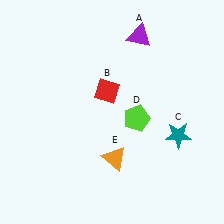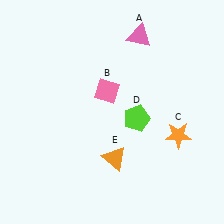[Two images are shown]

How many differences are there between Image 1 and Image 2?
There are 3 differences between the two images.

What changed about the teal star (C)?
In Image 1, C is teal. In Image 2, it changed to orange.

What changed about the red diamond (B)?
In Image 1, B is red. In Image 2, it changed to pink.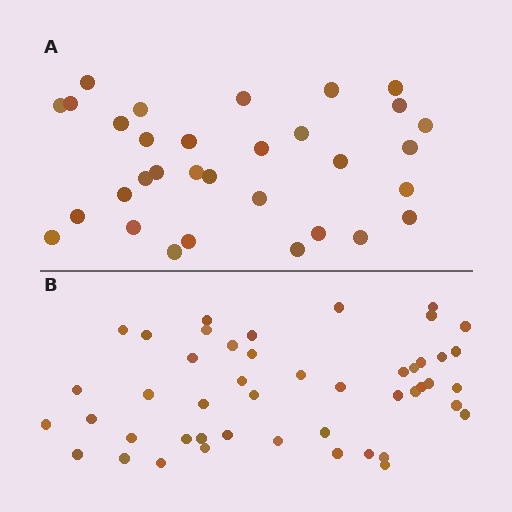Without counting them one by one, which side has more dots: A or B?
Region B (the bottom region) has more dots.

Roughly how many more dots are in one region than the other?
Region B has approximately 15 more dots than region A.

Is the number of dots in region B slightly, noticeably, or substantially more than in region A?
Region B has substantially more. The ratio is roughly 1.5 to 1.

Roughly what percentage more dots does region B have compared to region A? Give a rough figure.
About 45% more.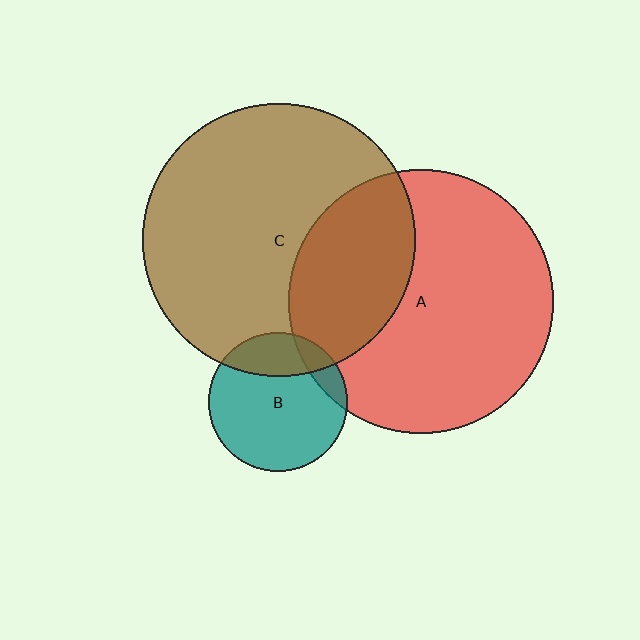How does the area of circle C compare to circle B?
Approximately 3.9 times.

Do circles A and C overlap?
Yes.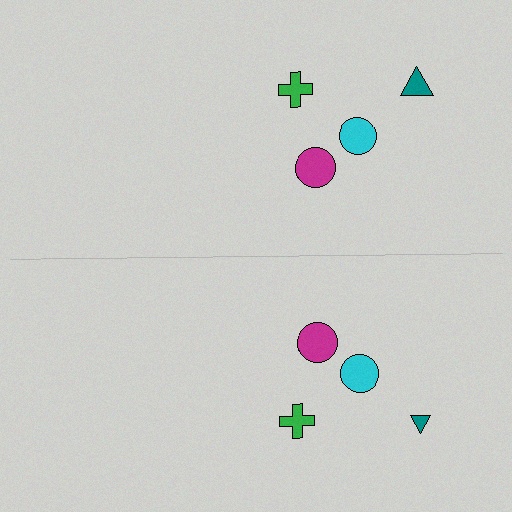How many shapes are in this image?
There are 8 shapes in this image.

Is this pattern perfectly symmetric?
No, the pattern is not perfectly symmetric. The teal triangle on the bottom side has a different size than its mirror counterpart.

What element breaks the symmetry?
The teal triangle on the bottom side has a different size than its mirror counterpart.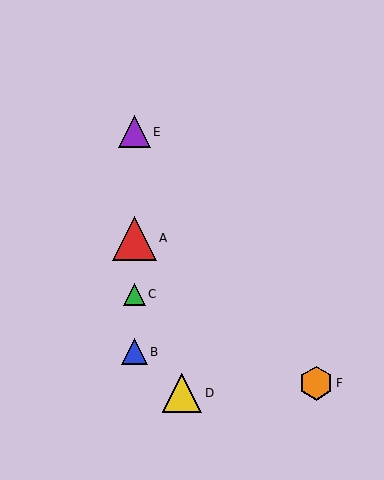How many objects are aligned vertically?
4 objects (A, B, C, E) are aligned vertically.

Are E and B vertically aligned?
Yes, both are at x≈134.